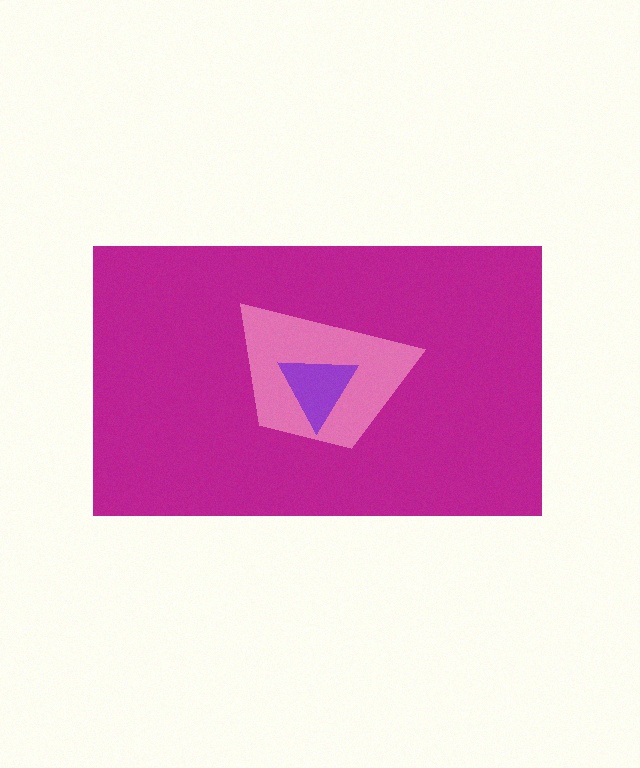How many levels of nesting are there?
3.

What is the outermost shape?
The magenta rectangle.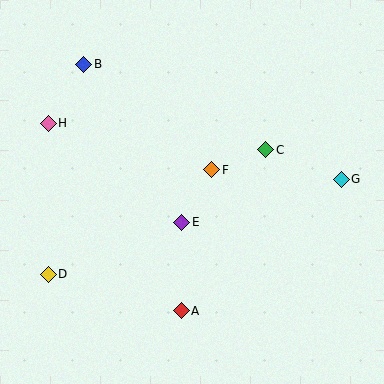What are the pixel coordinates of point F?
Point F is at (212, 170).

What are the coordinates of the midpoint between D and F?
The midpoint between D and F is at (130, 222).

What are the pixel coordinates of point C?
Point C is at (266, 150).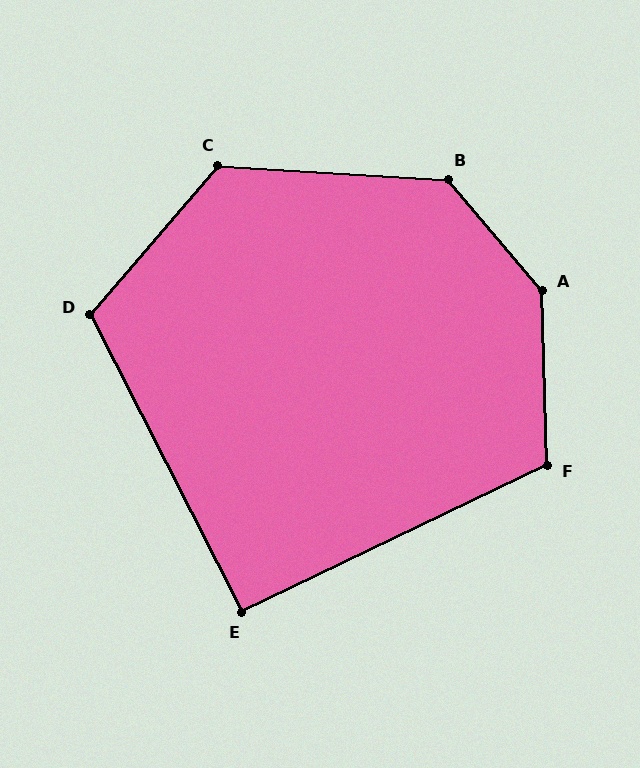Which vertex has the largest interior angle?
A, at approximately 141 degrees.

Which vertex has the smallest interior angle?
E, at approximately 91 degrees.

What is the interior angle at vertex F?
Approximately 114 degrees (obtuse).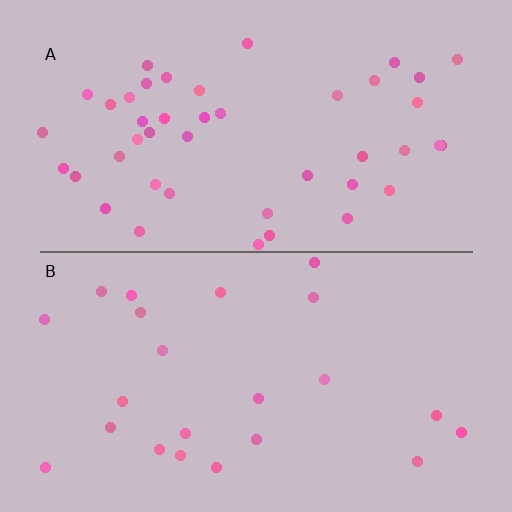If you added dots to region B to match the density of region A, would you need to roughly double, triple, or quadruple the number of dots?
Approximately double.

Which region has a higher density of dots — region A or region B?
A (the top).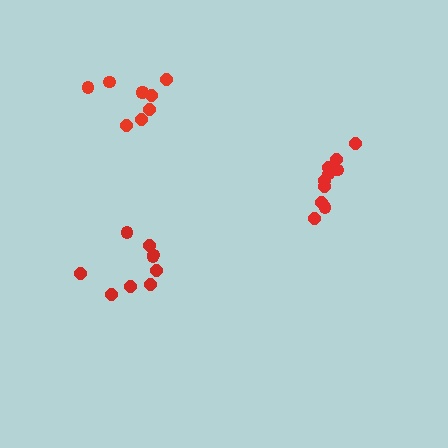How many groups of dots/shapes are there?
There are 3 groups.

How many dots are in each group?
Group 1: 9 dots, Group 2: 11 dots, Group 3: 9 dots (29 total).